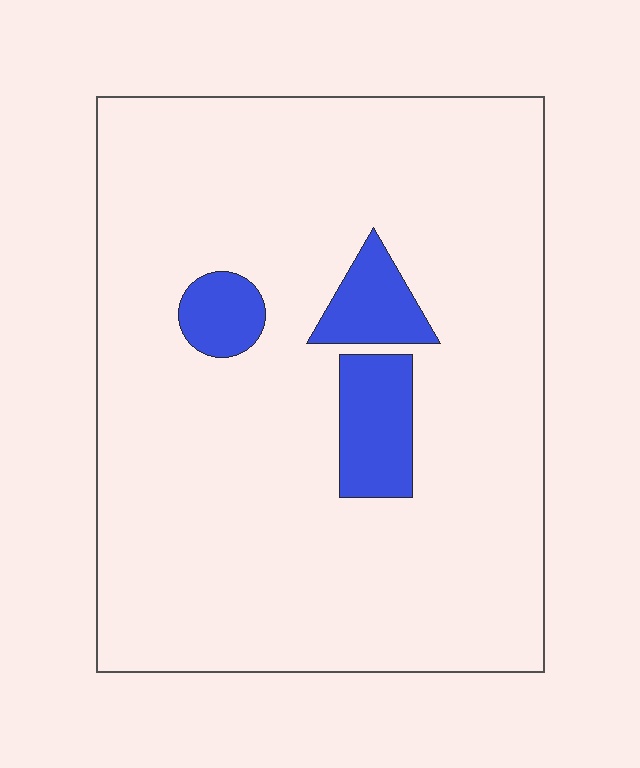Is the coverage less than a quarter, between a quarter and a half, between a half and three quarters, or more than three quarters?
Less than a quarter.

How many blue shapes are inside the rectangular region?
3.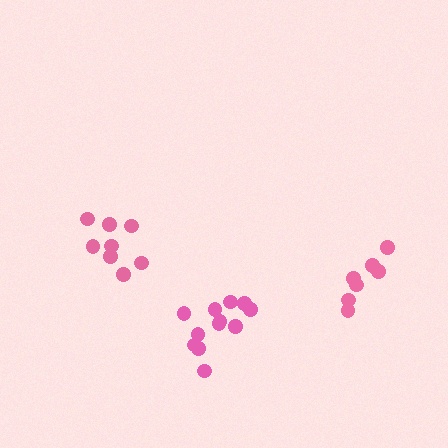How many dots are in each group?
Group 1: 12 dots, Group 2: 8 dots, Group 3: 7 dots (27 total).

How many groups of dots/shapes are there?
There are 3 groups.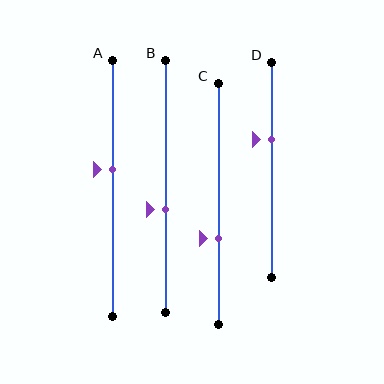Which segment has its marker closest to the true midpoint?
Segment A has its marker closest to the true midpoint.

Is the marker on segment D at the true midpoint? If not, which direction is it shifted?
No, the marker on segment D is shifted upward by about 14% of the segment length.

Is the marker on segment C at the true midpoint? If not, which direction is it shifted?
No, the marker on segment C is shifted downward by about 14% of the segment length.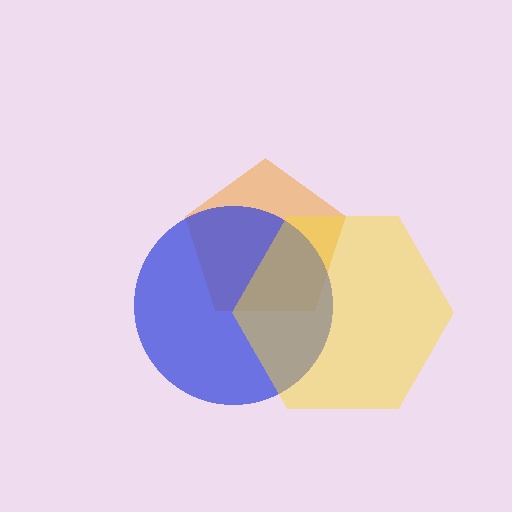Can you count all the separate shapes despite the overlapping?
Yes, there are 3 separate shapes.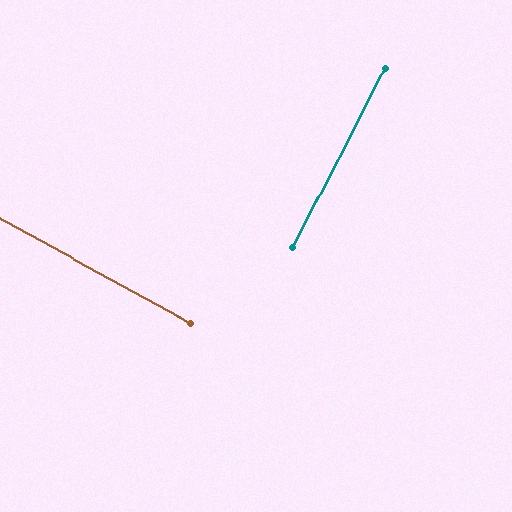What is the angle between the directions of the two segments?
Approximately 88 degrees.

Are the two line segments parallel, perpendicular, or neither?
Perpendicular — they meet at approximately 88°.